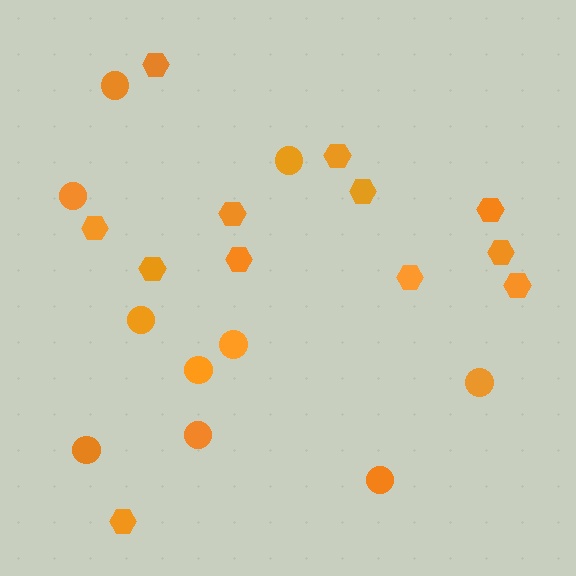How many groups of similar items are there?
There are 2 groups: one group of circles (10) and one group of hexagons (12).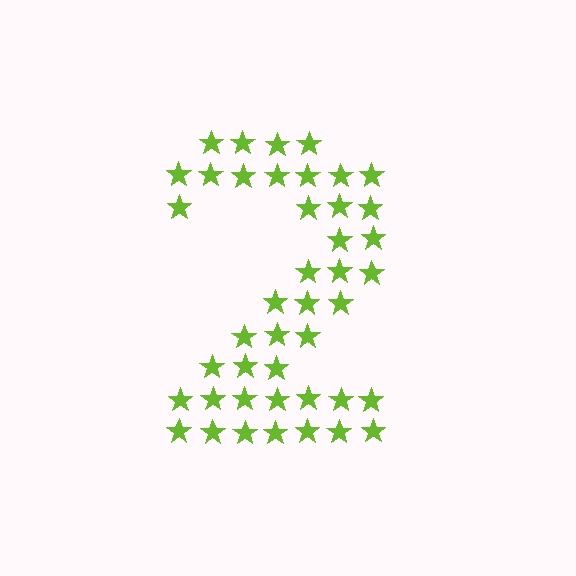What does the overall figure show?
The overall figure shows the digit 2.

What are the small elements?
The small elements are stars.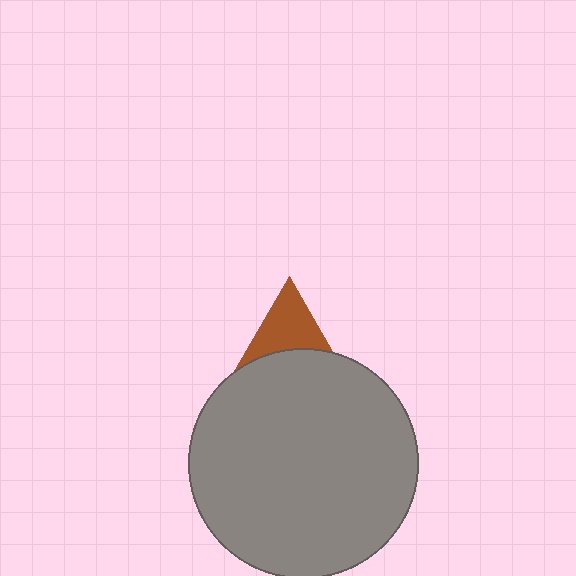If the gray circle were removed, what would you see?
You would see the complete brown triangle.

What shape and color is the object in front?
The object in front is a gray circle.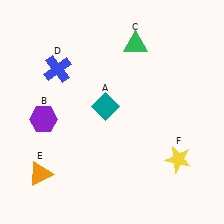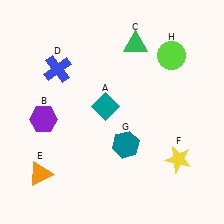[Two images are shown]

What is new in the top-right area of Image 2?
A lime circle (H) was added in the top-right area of Image 2.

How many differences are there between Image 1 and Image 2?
There are 2 differences between the two images.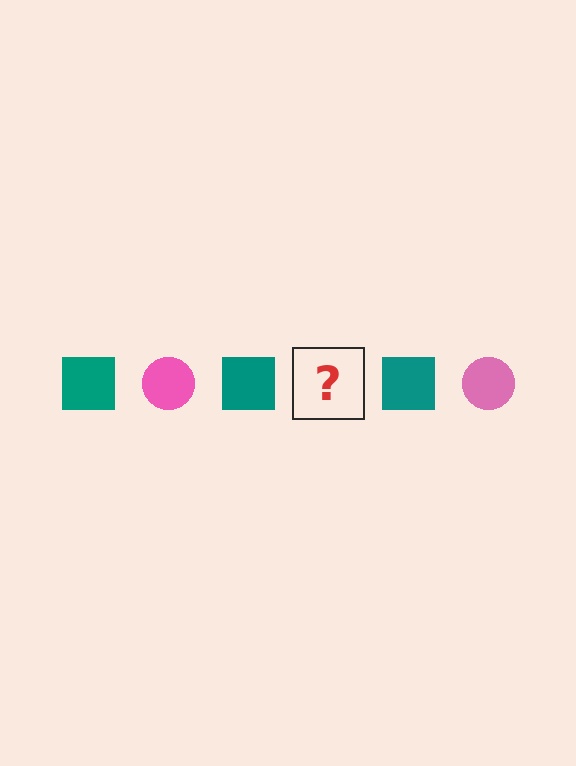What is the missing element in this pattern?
The missing element is a pink circle.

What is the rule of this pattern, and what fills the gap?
The rule is that the pattern alternates between teal square and pink circle. The gap should be filled with a pink circle.